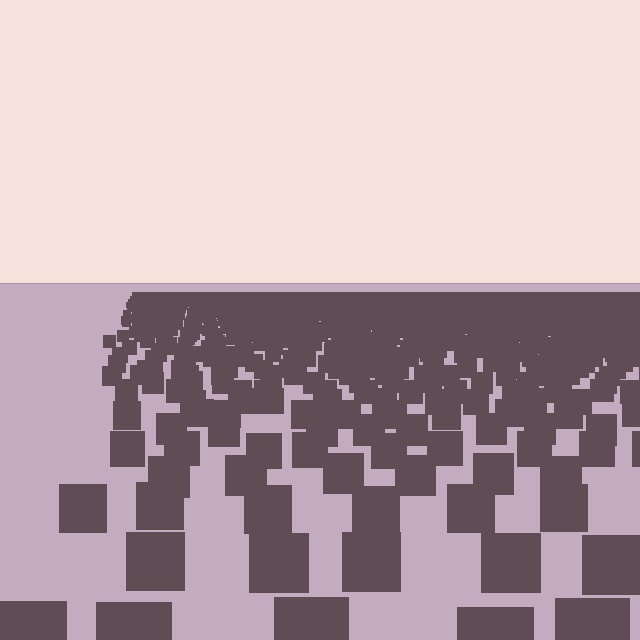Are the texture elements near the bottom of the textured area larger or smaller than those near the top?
Larger. Near the bottom, elements are closer to the viewer and appear at a bigger on-screen size.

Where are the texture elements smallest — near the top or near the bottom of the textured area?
Near the top.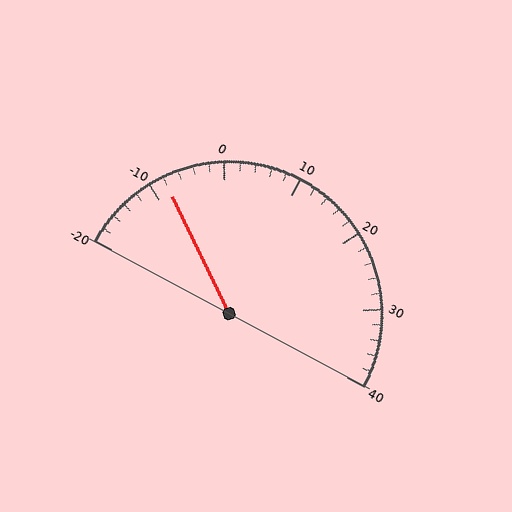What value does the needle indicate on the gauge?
The needle indicates approximately -8.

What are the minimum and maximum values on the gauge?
The gauge ranges from -20 to 40.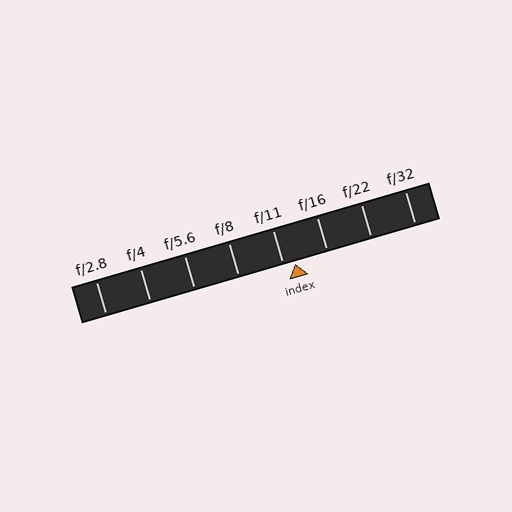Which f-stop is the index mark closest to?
The index mark is closest to f/11.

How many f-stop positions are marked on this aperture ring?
There are 8 f-stop positions marked.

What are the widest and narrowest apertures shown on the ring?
The widest aperture shown is f/2.8 and the narrowest is f/32.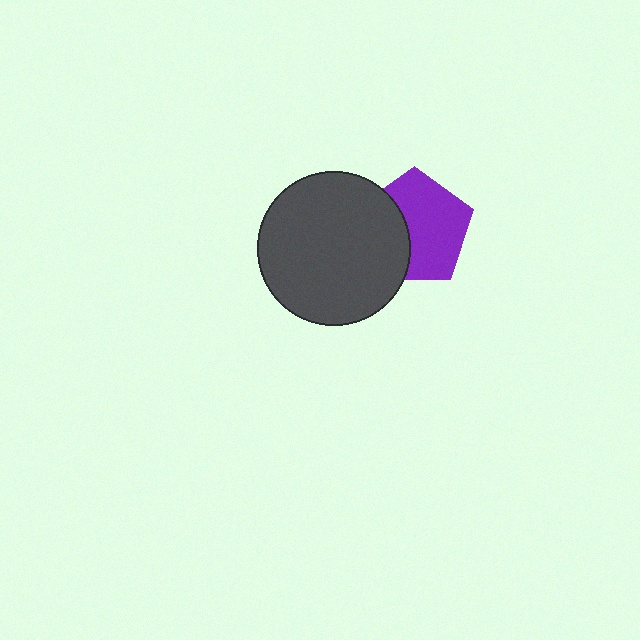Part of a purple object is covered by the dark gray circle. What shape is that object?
It is a pentagon.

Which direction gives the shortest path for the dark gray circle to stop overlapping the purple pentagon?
Moving left gives the shortest separation.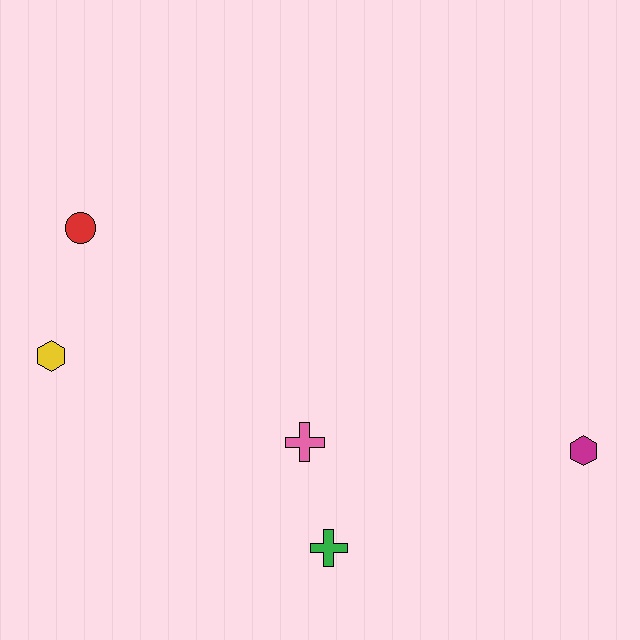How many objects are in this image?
There are 5 objects.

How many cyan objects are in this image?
There are no cyan objects.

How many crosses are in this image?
There are 2 crosses.